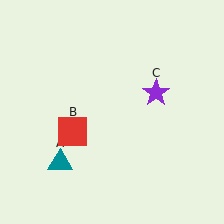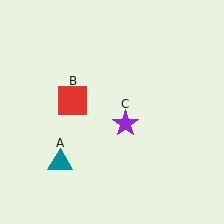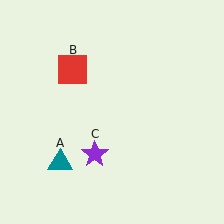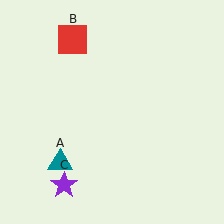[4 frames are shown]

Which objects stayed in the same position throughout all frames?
Teal triangle (object A) remained stationary.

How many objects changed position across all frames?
2 objects changed position: red square (object B), purple star (object C).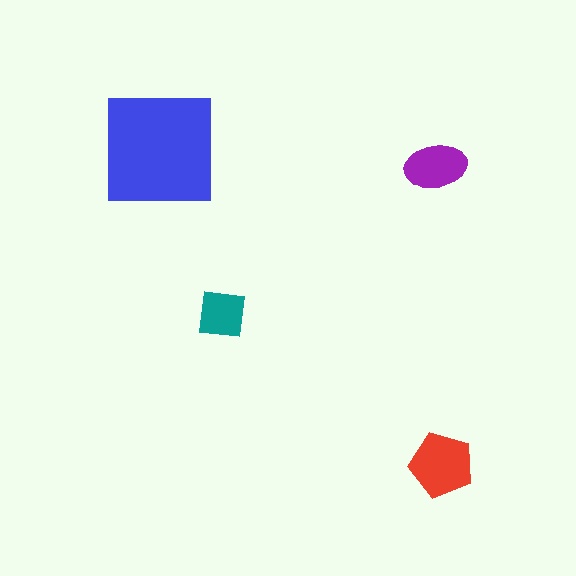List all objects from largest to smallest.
The blue square, the red pentagon, the purple ellipse, the teal square.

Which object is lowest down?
The red pentagon is bottommost.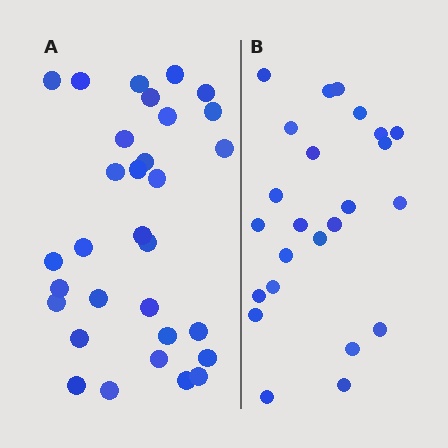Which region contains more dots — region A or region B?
Region A (the left region) has more dots.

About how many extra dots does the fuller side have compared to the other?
Region A has roughly 8 or so more dots than region B.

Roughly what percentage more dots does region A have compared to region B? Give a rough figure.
About 30% more.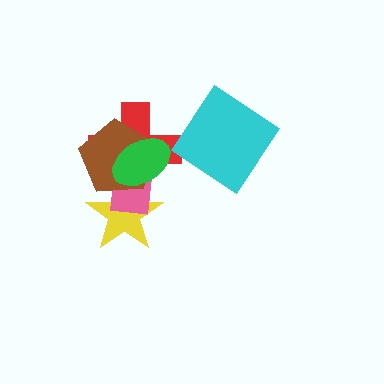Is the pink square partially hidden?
Yes, it is partially covered by another shape.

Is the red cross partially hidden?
Yes, it is partially covered by another shape.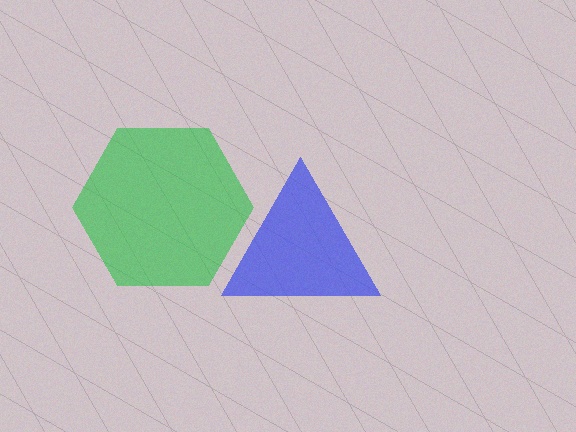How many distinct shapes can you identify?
There are 2 distinct shapes: a green hexagon, a blue triangle.